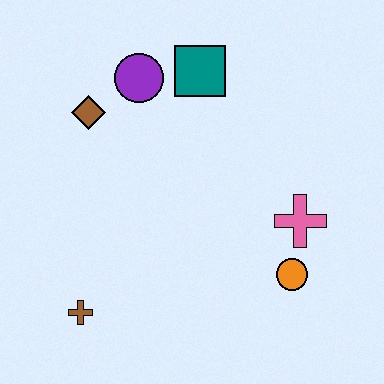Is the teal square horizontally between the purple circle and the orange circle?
Yes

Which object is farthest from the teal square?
The brown cross is farthest from the teal square.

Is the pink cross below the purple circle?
Yes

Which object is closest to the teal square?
The purple circle is closest to the teal square.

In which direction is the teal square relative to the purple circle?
The teal square is to the right of the purple circle.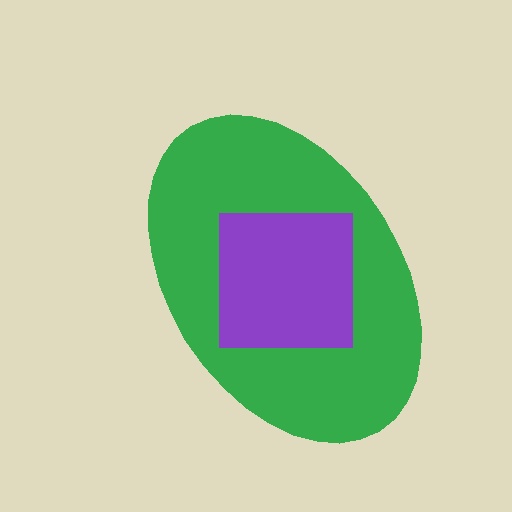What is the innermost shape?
The purple square.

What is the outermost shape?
The green ellipse.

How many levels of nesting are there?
2.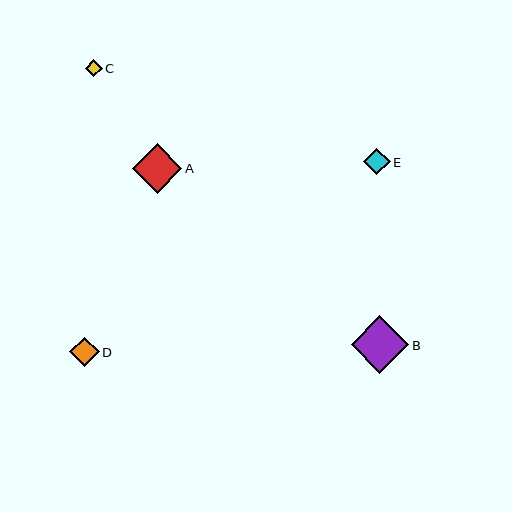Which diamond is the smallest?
Diamond C is the smallest with a size of approximately 17 pixels.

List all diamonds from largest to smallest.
From largest to smallest: B, A, D, E, C.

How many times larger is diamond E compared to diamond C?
Diamond E is approximately 1.6 times the size of diamond C.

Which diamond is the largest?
Diamond B is the largest with a size of approximately 58 pixels.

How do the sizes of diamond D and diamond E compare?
Diamond D and diamond E are approximately the same size.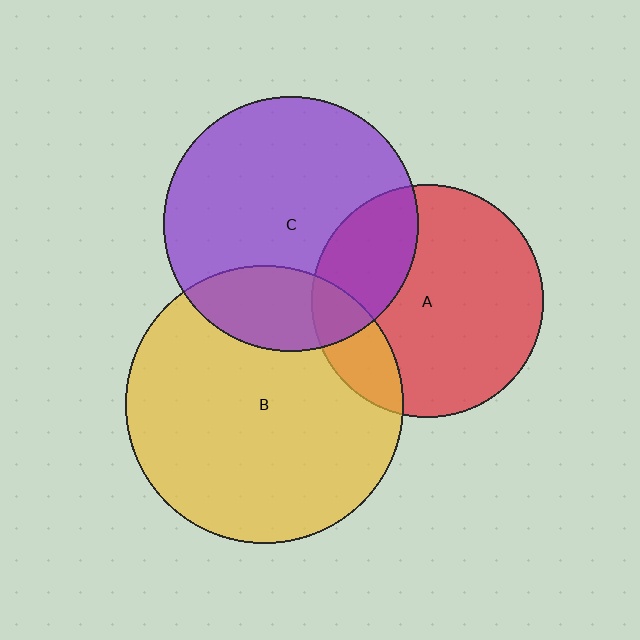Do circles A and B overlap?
Yes.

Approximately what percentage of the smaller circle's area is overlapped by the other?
Approximately 15%.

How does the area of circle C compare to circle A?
Approximately 1.2 times.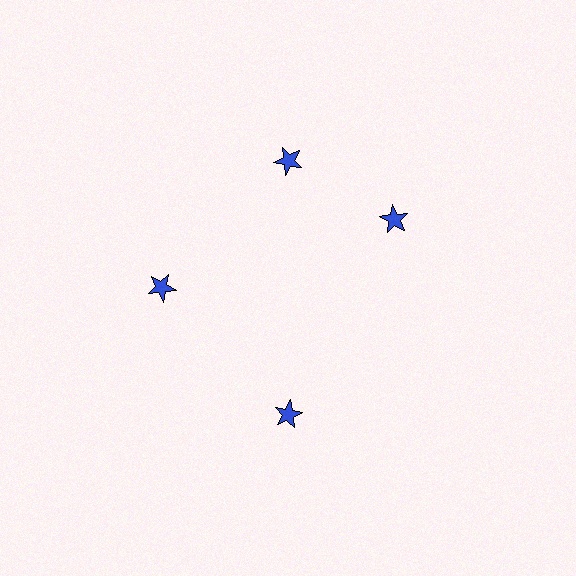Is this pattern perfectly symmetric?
No. The 4 blue stars are arranged in a ring, but one element near the 3 o'clock position is rotated out of alignment along the ring, breaking the 4-fold rotational symmetry.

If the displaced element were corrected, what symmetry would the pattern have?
It would have 4-fold rotational symmetry — the pattern would map onto itself every 90 degrees.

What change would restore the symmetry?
The symmetry would be restored by rotating it back into even spacing with its neighbors so that all 4 stars sit at equal angles and equal distance from the center.